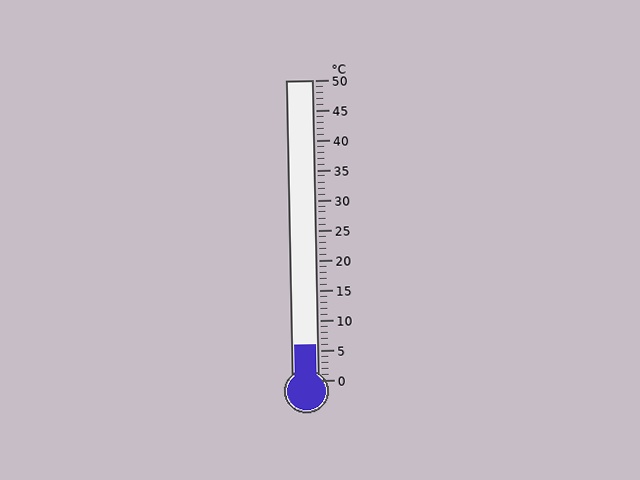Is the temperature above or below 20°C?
The temperature is below 20°C.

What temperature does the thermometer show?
The thermometer shows approximately 6°C.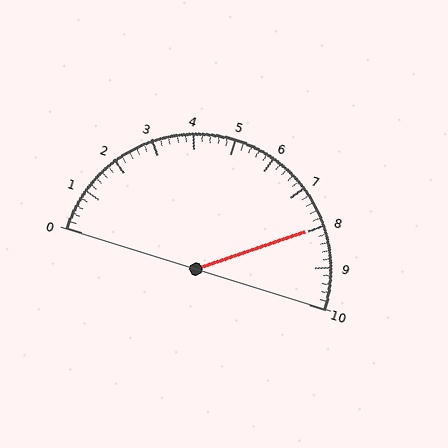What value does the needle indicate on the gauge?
The needle indicates approximately 8.0.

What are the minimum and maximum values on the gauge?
The gauge ranges from 0 to 10.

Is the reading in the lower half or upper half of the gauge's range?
The reading is in the upper half of the range (0 to 10).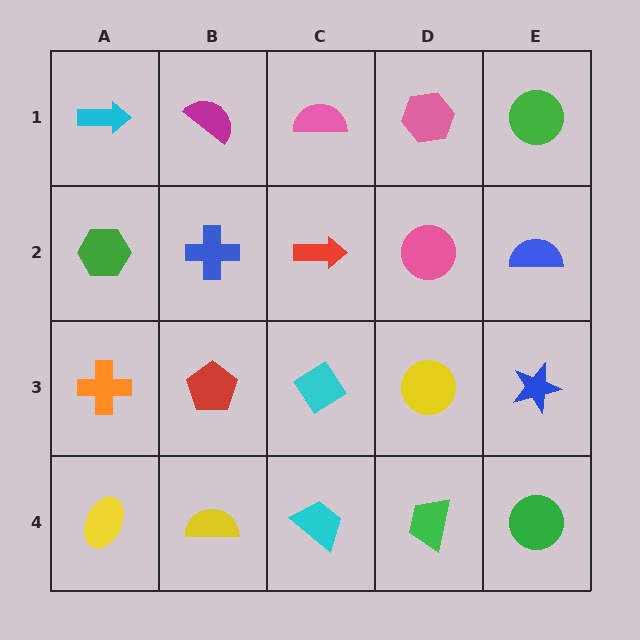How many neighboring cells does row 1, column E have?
2.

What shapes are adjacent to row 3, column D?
A pink circle (row 2, column D), a green trapezoid (row 4, column D), a cyan diamond (row 3, column C), a blue star (row 3, column E).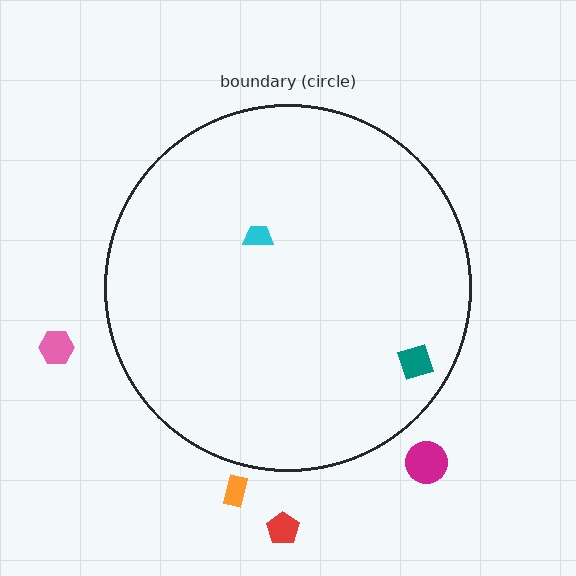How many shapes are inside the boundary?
2 inside, 4 outside.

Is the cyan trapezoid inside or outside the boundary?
Inside.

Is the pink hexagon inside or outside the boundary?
Outside.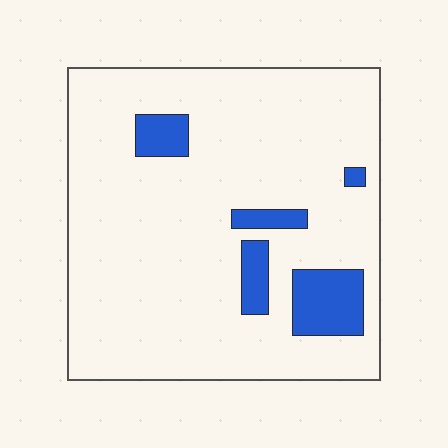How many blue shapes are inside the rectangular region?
5.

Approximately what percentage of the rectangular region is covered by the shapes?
Approximately 10%.